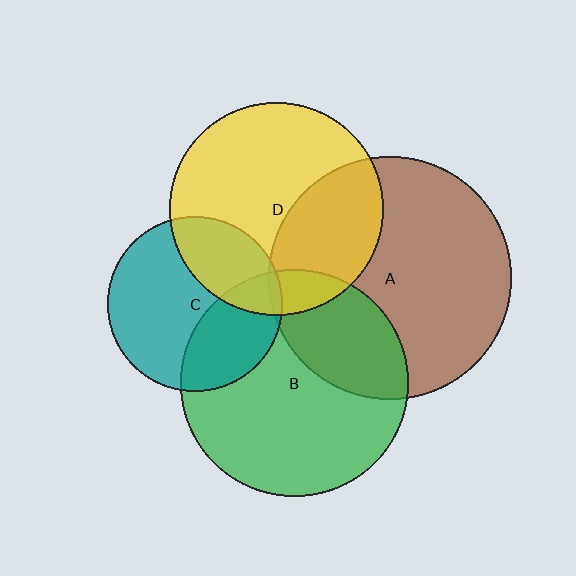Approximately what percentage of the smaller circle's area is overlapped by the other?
Approximately 10%.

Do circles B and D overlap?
Yes.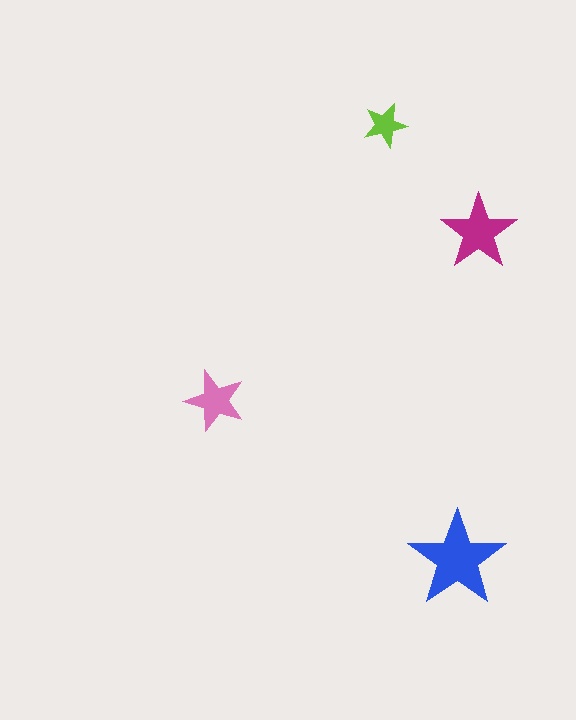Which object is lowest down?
The blue star is bottommost.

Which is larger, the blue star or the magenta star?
The blue one.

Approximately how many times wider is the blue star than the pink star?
About 1.5 times wider.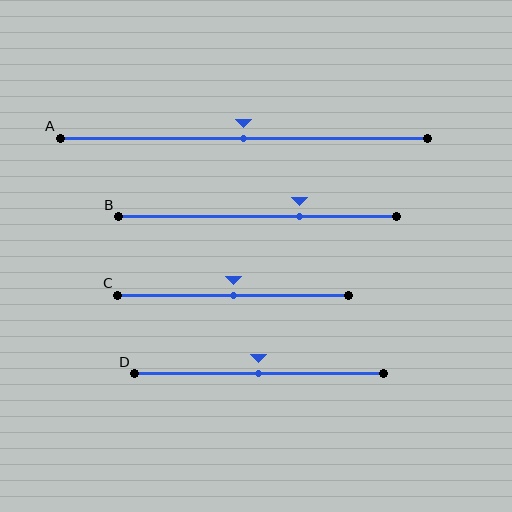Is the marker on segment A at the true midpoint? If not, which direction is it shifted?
Yes, the marker on segment A is at the true midpoint.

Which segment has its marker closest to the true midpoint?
Segment A has its marker closest to the true midpoint.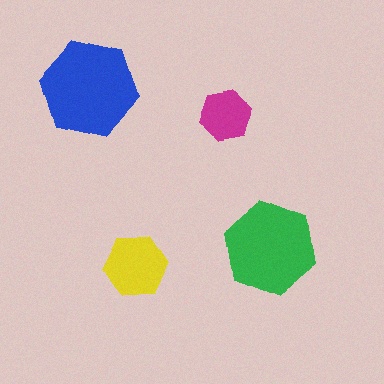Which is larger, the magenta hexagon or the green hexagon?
The green one.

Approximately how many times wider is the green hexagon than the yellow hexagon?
About 1.5 times wider.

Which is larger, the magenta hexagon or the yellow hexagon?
The yellow one.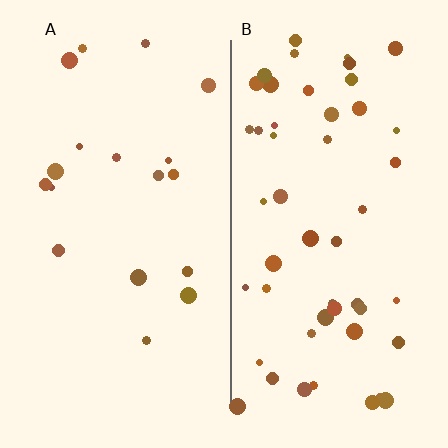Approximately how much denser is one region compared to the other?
Approximately 2.8× — region B over region A.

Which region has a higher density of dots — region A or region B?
B (the right).